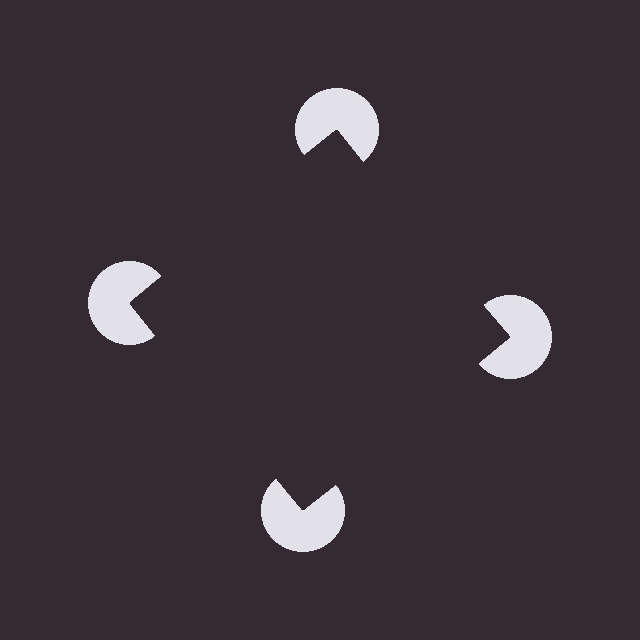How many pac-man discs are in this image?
There are 4 — one at each vertex of the illusory square.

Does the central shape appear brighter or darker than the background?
It typically appears slightly darker than the background, even though no actual brightness change is drawn.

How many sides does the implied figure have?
4 sides.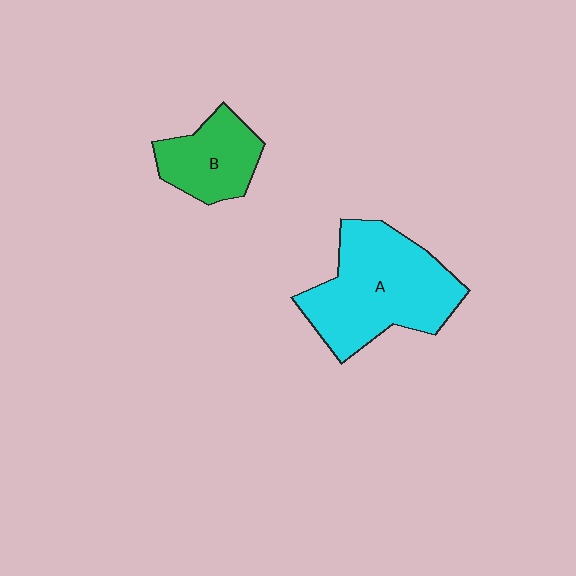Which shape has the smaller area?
Shape B (green).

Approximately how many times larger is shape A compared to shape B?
Approximately 2.0 times.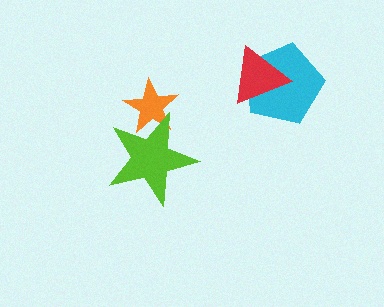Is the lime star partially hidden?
No, no other shape covers it.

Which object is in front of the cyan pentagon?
The red triangle is in front of the cyan pentagon.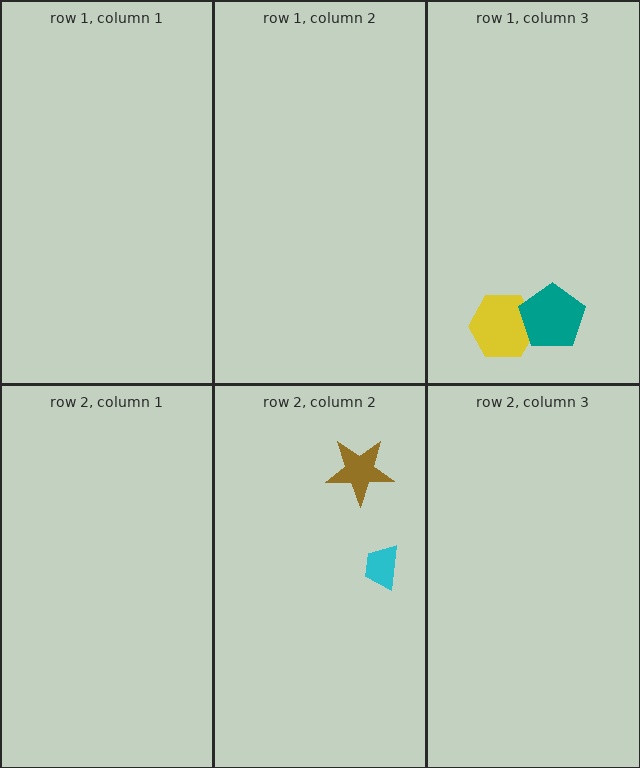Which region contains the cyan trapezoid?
The row 2, column 2 region.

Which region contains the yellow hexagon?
The row 1, column 3 region.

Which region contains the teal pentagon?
The row 1, column 3 region.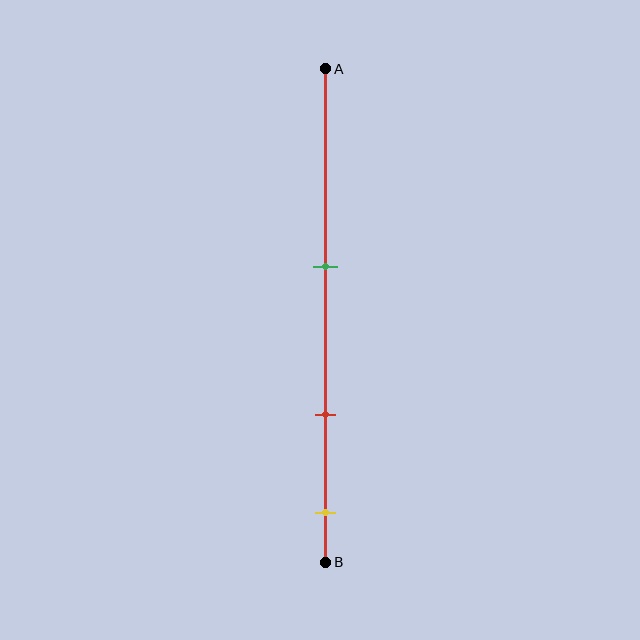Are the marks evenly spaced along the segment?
Yes, the marks are approximately evenly spaced.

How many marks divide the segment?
There are 3 marks dividing the segment.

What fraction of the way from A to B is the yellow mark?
The yellow mark is approximately 90% (0.9) of the way from A to B.